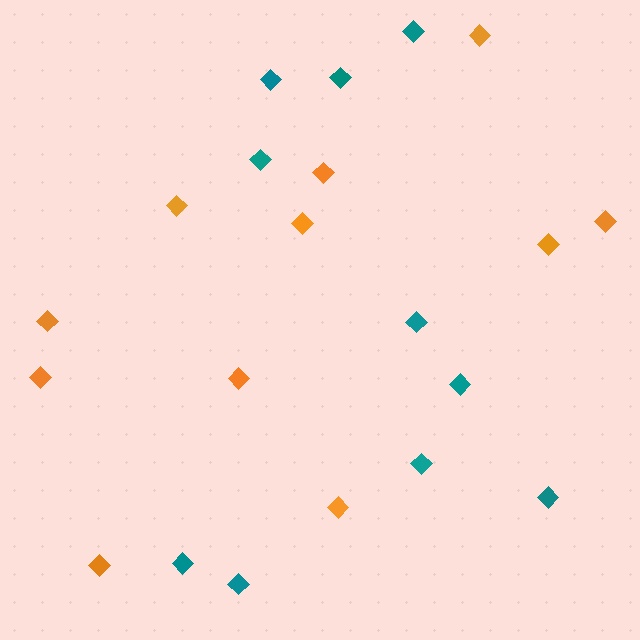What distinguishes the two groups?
There are 2 groups: one group of teal diamonds (10) and one group of orange diamonds (11).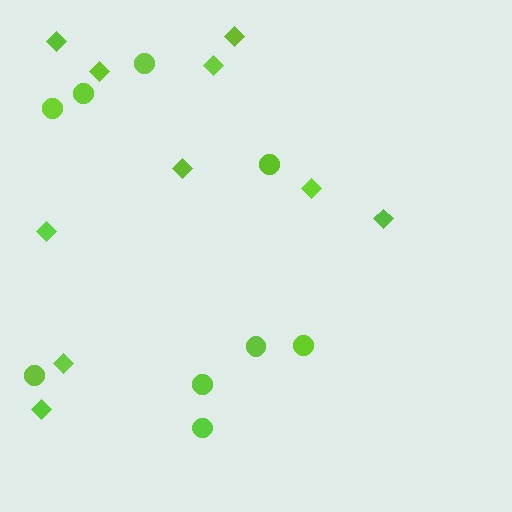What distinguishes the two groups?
There are 2 groups: one group of diamonds (10) and one group of circles (9).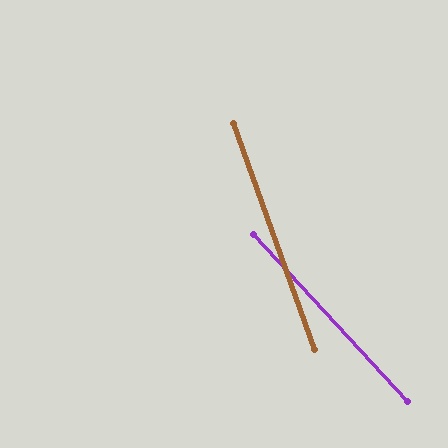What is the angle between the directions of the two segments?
Approximately 23 degrees.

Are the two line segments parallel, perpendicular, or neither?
Neither parallel nor perpendicular — they differ by about 23°.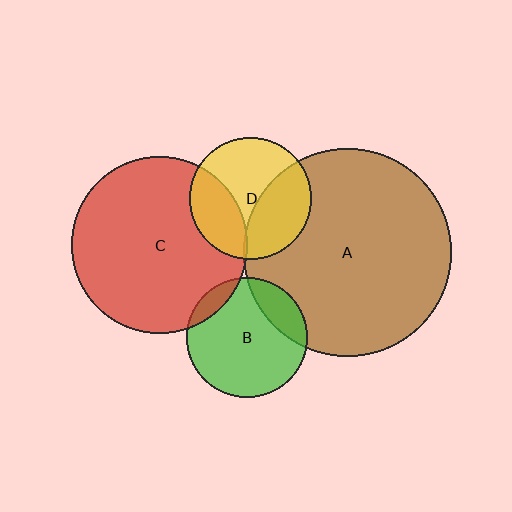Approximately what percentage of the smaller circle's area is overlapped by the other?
Approximately 5%.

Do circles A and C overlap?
Yes.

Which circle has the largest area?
Circle A (brown).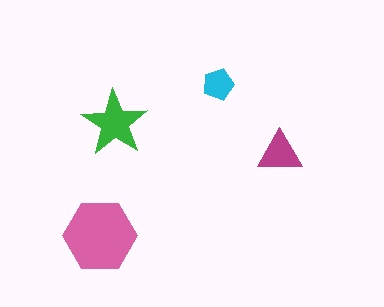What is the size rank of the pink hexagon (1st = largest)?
1st.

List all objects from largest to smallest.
The pink hexagon, the green star, the magenta triangle, the cyan pentagon.